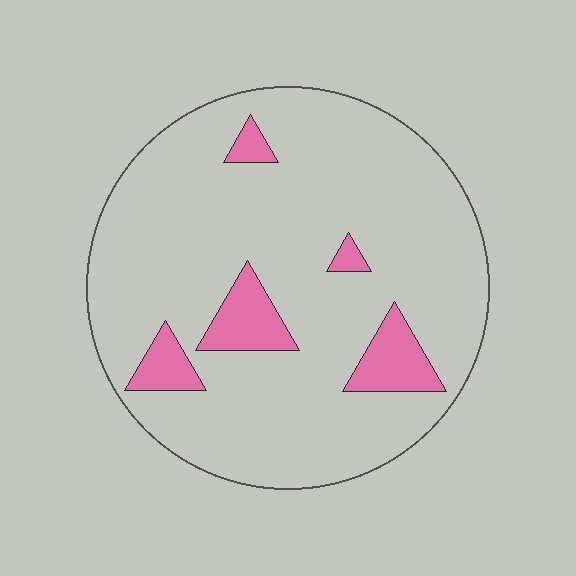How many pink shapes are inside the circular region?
5.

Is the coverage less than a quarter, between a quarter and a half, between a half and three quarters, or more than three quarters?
Less than a quarter.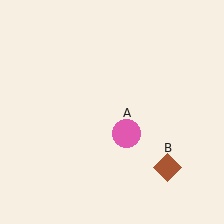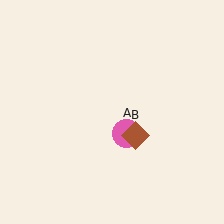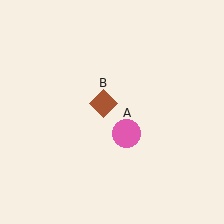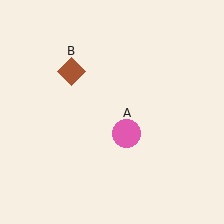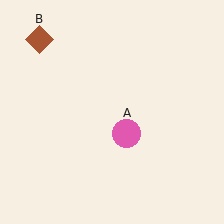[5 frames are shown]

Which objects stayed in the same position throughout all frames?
Pink circle (object A) remained stationary.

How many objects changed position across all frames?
1 object changed position: brown diamond (object B).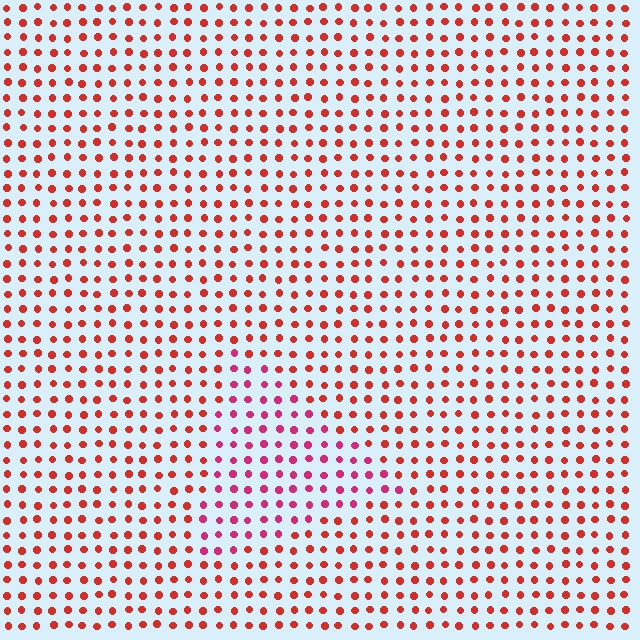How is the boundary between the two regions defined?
The boundary is defined purely by a slight shift in hue (about 31 degrees). Spacing, size, and orientation are identical on both sides.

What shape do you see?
I see a triangle.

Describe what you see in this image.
The image is filled with small red elements in a uniform arrangement. A triangle-shaped region is visible where the elements are tinted to a slightly different hue, forming a subtle color boundary.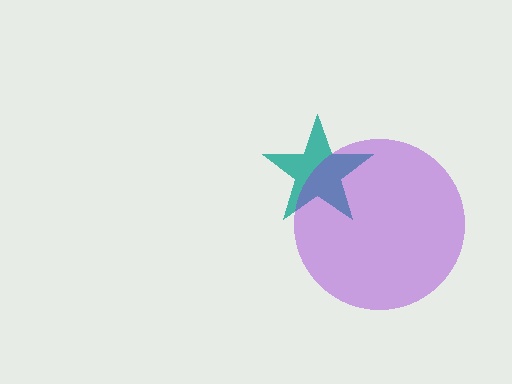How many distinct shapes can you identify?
There are 2 distinct shapes: a teal star, a purple circle.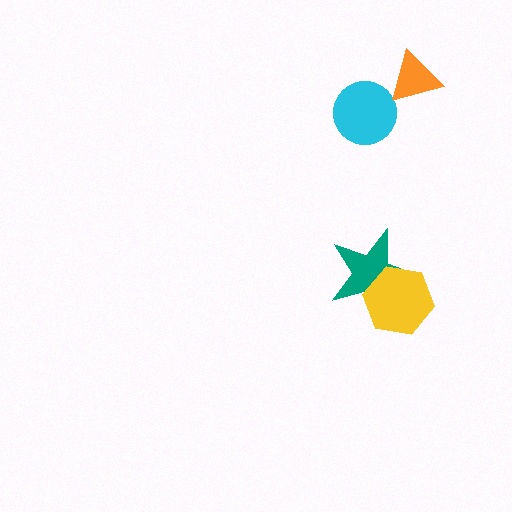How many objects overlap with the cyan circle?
0 objects overlap with the cyan circle.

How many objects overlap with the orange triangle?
0 objects overlap with the orange triangle.